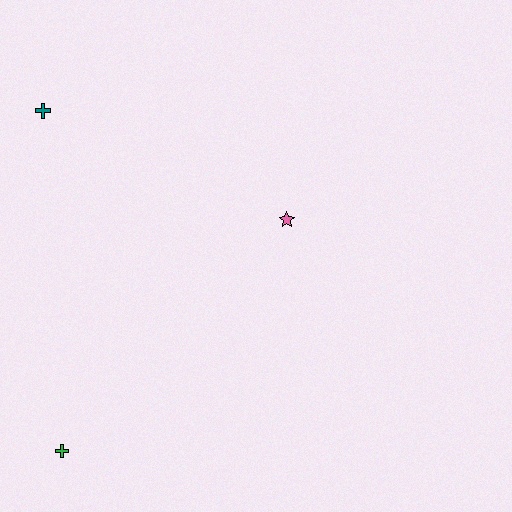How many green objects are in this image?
There is 1 green object.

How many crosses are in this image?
There are 2 crosses.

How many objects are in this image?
There are 3 objects.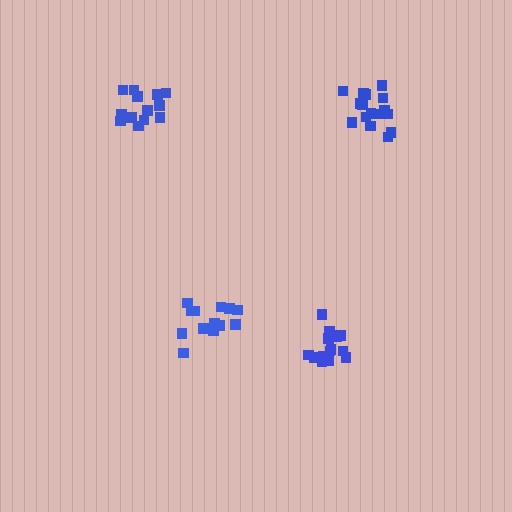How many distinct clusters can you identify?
There are 4 distinct clusters.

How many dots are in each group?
Group 1: 13 dots, Group 2: 16 dots, Group 3: 13 dots, Group 4: 16 dots (58 total).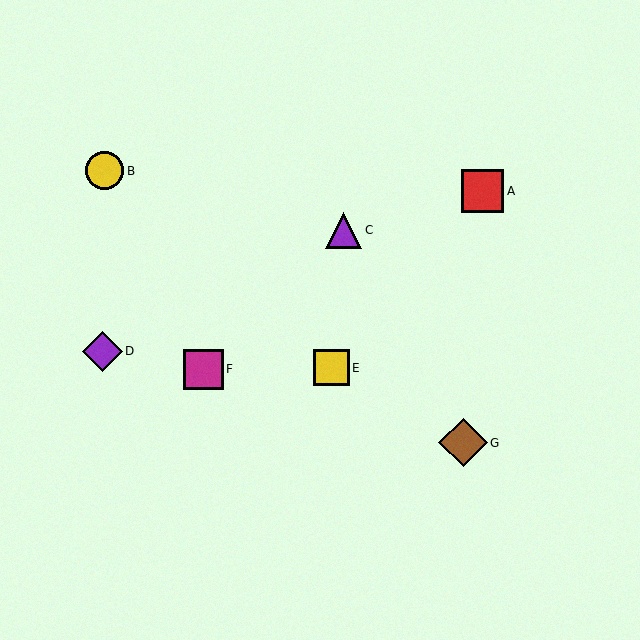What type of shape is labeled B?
Shape B is a yellow circle.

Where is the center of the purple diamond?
The center of the purple diamond is at (102, 351).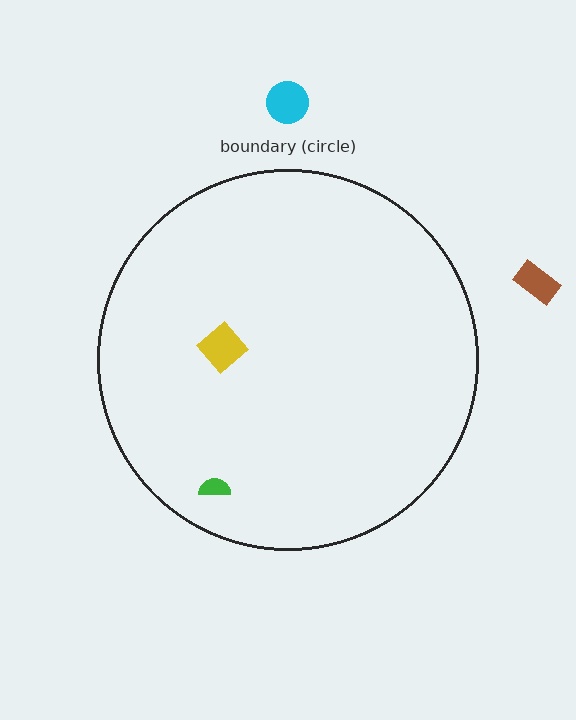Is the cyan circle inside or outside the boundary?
Outside.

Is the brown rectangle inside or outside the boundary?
Outside.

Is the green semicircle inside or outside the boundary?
Inside.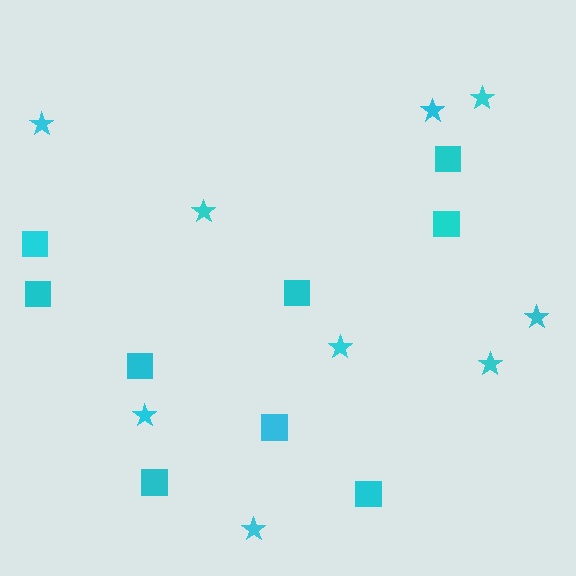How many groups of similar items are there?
There are 2 groups: one group of squares (9) and one group of stars (9).